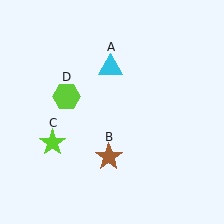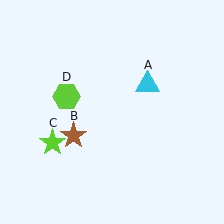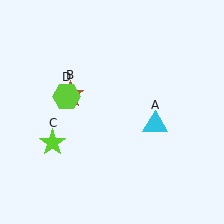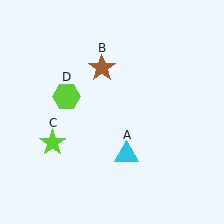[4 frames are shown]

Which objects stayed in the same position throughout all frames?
Lime star (object C) and lime hexagon (object D) remained stationary.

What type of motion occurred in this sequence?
The cyan triangle (object A), brown star (object B) rotated clockwise around the center of the scene.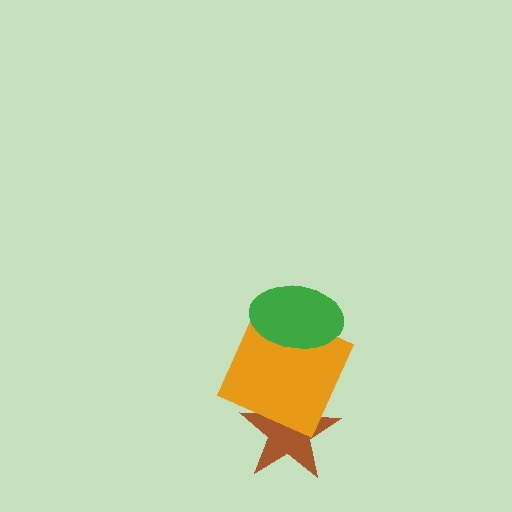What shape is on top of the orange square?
The green ellipse is on top of the orange square.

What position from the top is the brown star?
The brown star is 3rd from the top.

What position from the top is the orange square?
The orange square is 2nd from the top.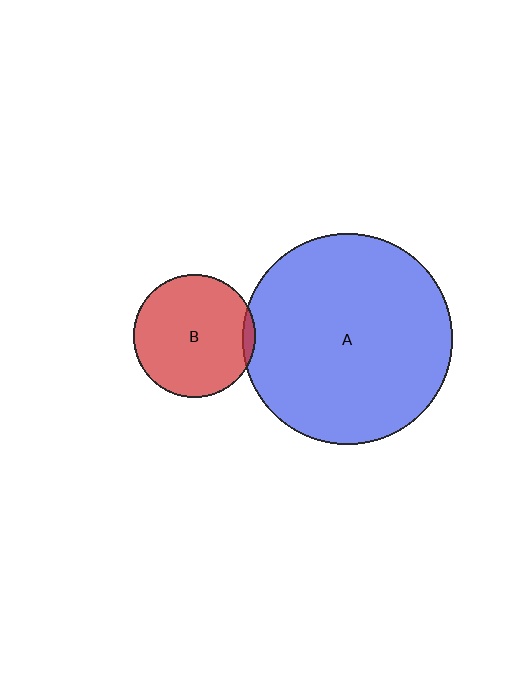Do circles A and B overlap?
Yes.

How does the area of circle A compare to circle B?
Approximately 3.0 times.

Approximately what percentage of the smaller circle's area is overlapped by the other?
Approximately 5%.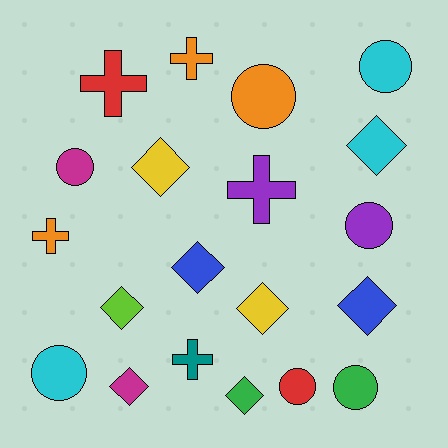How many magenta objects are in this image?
There are 2 magenta objects.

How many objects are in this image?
There are 20 objects.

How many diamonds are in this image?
There are 8 diamonds.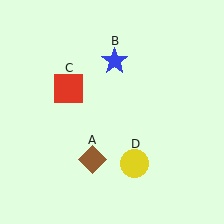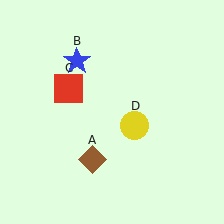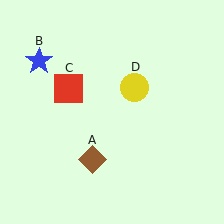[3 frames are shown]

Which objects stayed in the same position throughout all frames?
Brown diamond (object A) and red square (object C) remained stationary.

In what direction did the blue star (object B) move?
The blue star (object B) moved left.